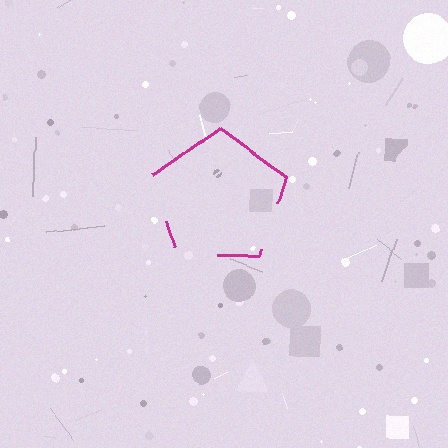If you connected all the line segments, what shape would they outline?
They would outline a pentagon.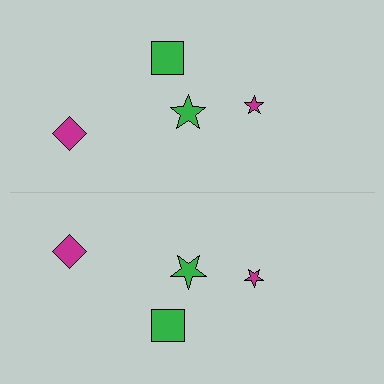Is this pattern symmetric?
Yes, this pattern has bilateral (reflection) symmetry.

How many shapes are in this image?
There are 8 shapes in this image.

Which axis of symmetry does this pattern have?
The pattern has a horizontal axis of symmetry running through the center of the image.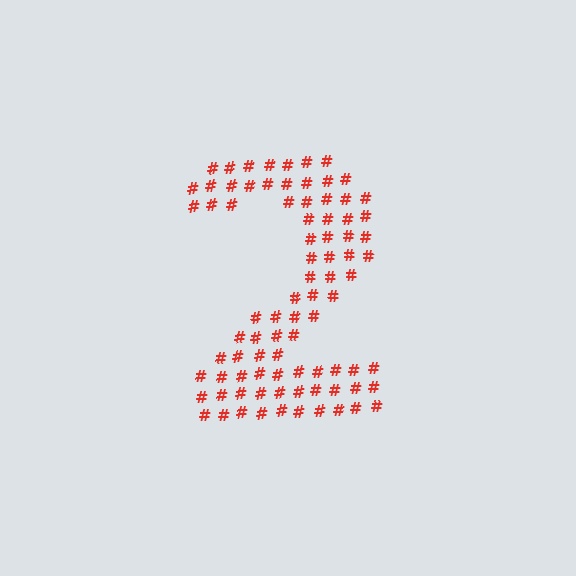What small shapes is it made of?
It is made of small hash symbols.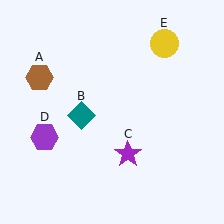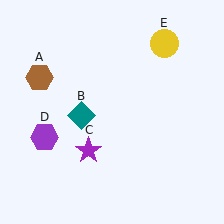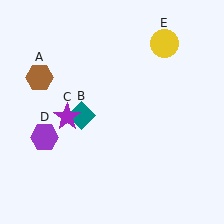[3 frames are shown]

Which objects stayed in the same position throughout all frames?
Brown hexagon (object A) and teal diamond (object B) and purple hexagon (object D) and yellow circle (object E) remained stationary.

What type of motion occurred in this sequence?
The purple star (object C) rotated clockwise around the center of the scene.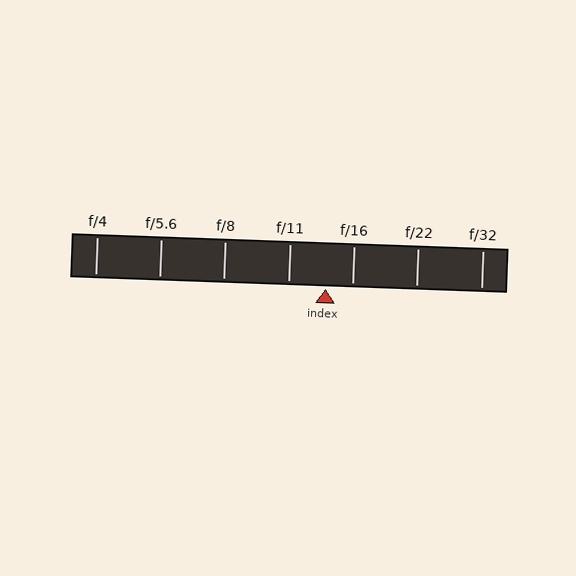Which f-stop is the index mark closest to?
The index mark is closest to f/16.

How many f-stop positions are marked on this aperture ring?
There are 7 f-stop positions marked.